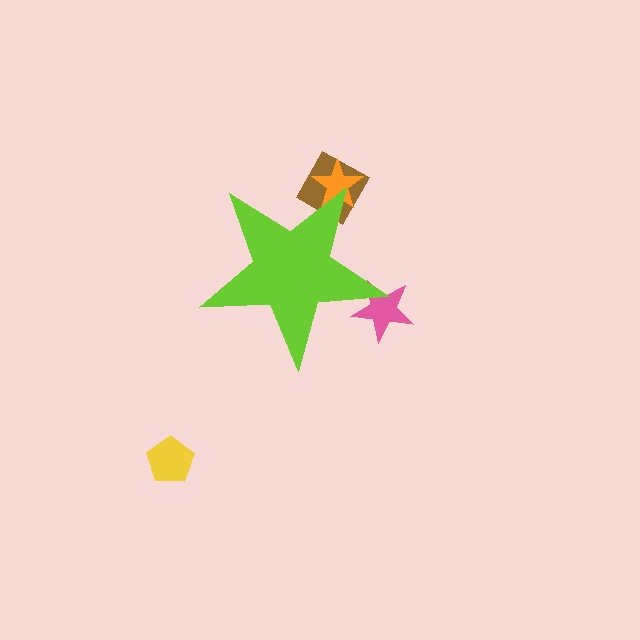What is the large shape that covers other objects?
A lime star.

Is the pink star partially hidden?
Yes, the pink star is partially hidden behind the lime star.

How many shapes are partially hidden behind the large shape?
3 shapes are partially hidden.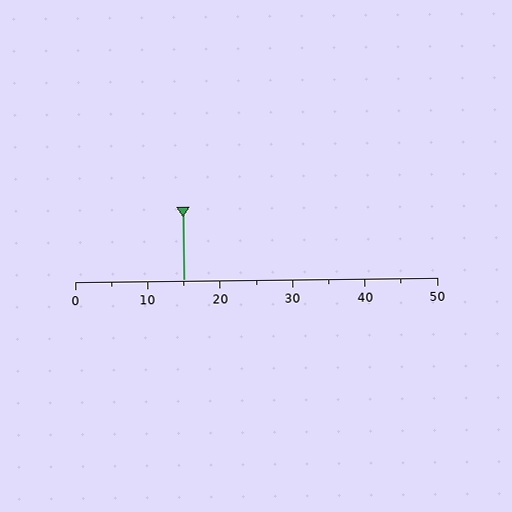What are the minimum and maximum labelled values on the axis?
The axis runs from 0 to 50.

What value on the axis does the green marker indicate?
The marker indicates approximately 15.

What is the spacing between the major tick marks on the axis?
The major ticks are spaced 10 apart.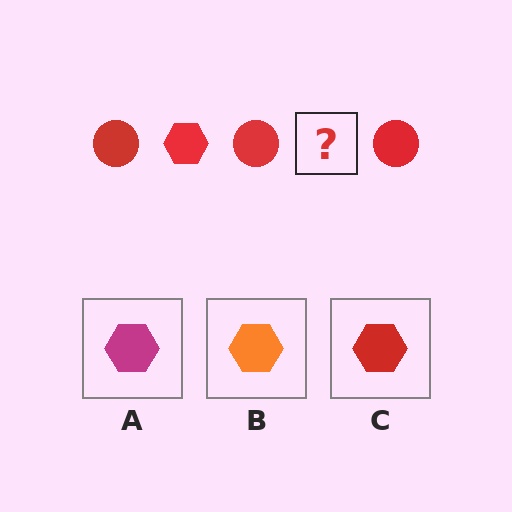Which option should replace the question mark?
Option C.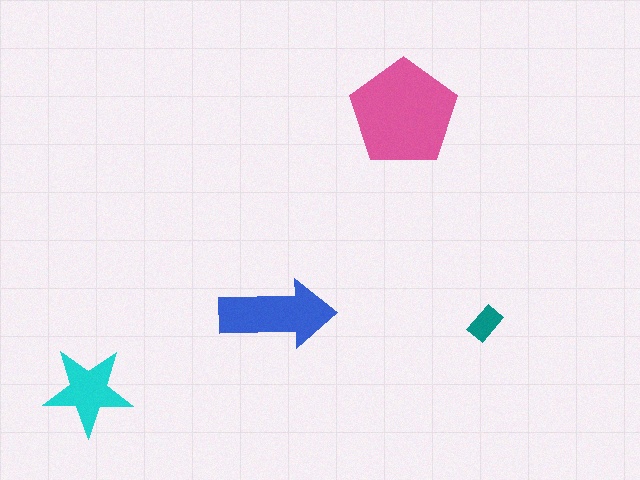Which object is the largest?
The pink pentagon.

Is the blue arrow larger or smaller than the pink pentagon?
Smaller.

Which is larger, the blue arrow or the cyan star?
The blue arrow.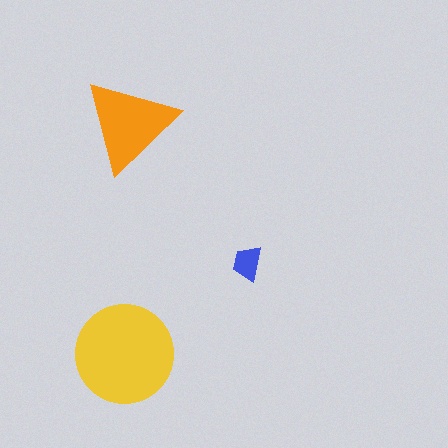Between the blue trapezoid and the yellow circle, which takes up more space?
The yellow circle.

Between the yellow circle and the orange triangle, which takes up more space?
The yellow circle.